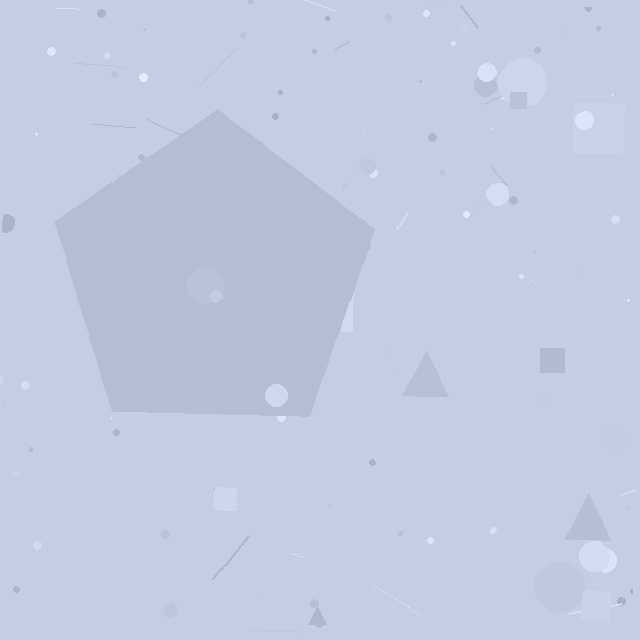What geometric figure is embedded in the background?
A pentagon is embedded in the background.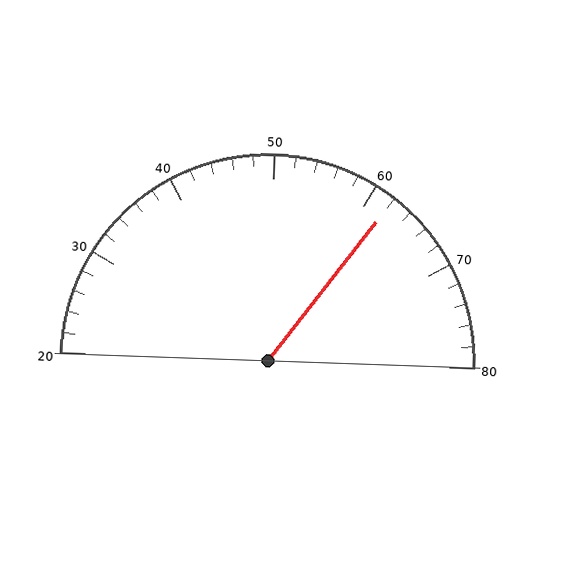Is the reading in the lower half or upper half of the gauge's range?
The reading is in the upper half of the range (20 to 80).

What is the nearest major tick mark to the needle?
The nearest major tick mark is 60.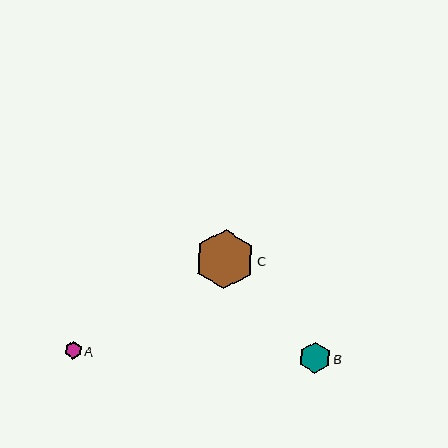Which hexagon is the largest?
Hexagon C is the largest with a size of approximately 59 pixels.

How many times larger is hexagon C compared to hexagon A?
Hexagon C is approximately 3.4 times the size of hexagon A.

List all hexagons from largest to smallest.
From largest to smallest: C, B, A.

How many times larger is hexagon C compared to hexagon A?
Hexagon C is approximately 3.4 times the size of hexagon A.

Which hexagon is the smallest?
Hexagon A is the smallest with a size of approximately 17 pixels.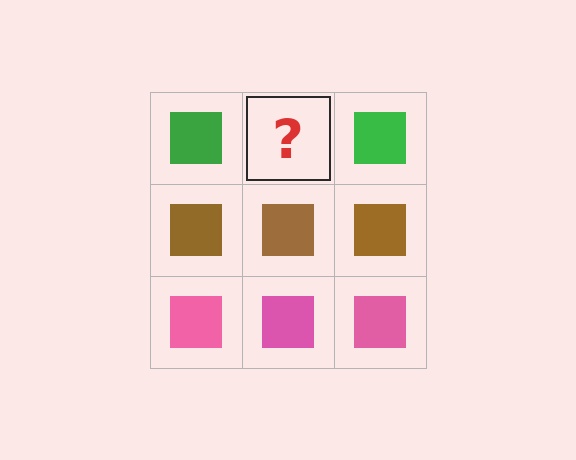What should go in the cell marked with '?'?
The missing cell should contain a green square.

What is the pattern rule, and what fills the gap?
The rule is that each row has a consistent color. The gap should be filled with a green square.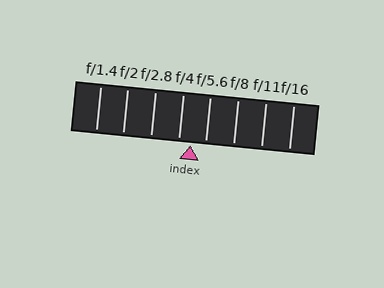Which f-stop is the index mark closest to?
The index mark is closest to f/4.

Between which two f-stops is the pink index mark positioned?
The index mark is between f/4 and f/5.6.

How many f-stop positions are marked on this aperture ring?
There are 8 f-stop positions marked.